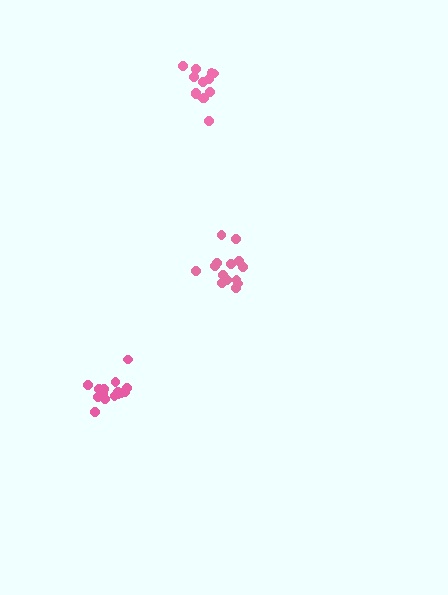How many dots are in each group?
Group 1: 16 dots, Group 2: 13 dots, Group 3: 14 dots (43 total).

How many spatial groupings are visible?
There are 3 spatial groupings.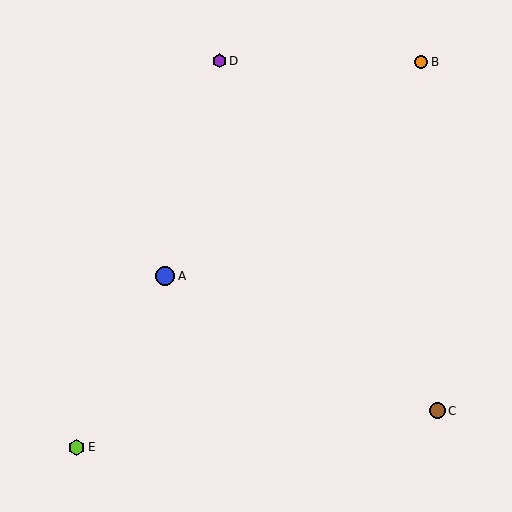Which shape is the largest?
The blue circle (labeled A) is the largest.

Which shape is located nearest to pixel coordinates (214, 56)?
The purple hexagon (labeled D) at (219, 61) is nearest to that location.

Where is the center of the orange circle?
The center of the orange circle is at (421, 62).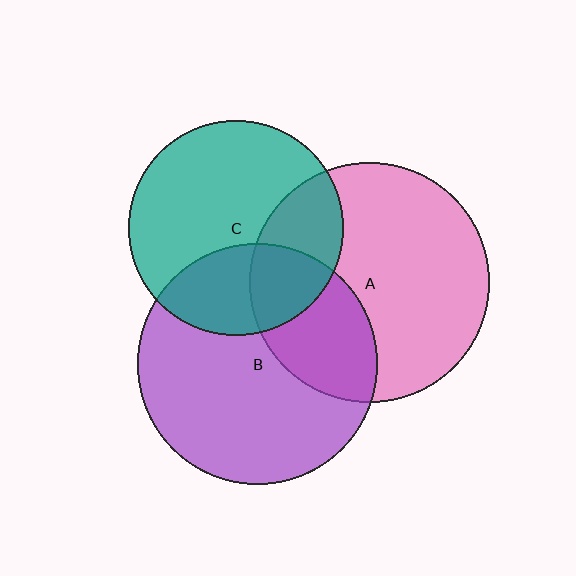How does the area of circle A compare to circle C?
Approximately 1.2 times.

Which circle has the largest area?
Circle B (purple).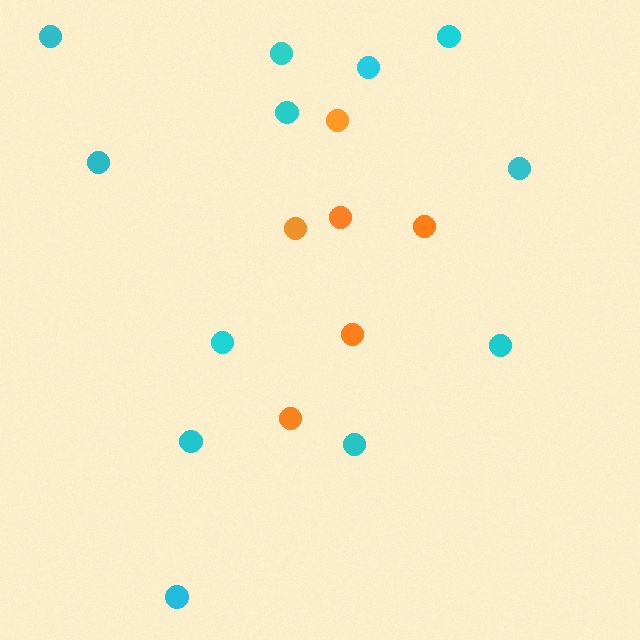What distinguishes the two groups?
There are 2 groups: one group of cyan circles (12) and one group of orange circles (6).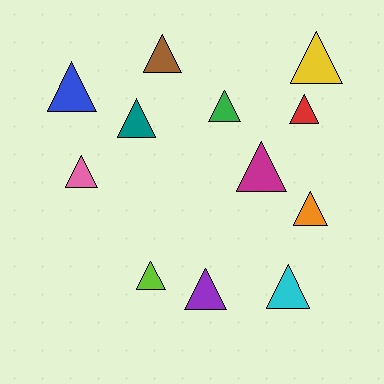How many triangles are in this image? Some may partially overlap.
There are 12 triangles.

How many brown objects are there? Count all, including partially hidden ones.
There is 1 brown object.